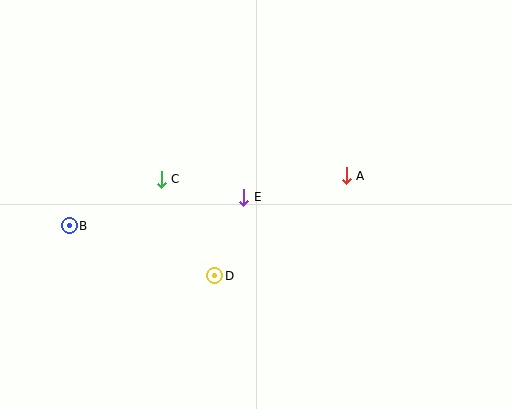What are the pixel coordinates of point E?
Point E is at (244, 197).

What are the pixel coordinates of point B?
Point B is at (69, 226).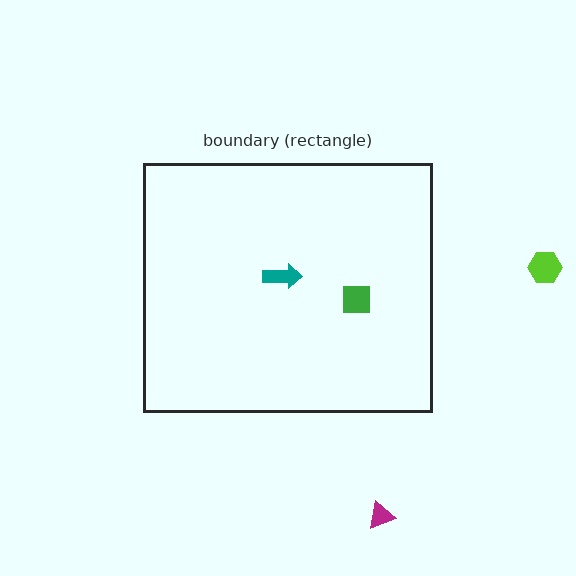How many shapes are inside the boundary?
2 inside, 2 outside.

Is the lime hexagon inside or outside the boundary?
Outside.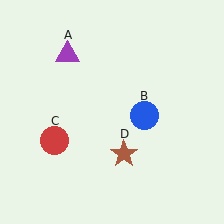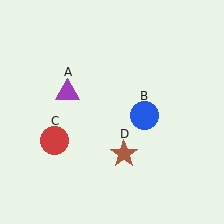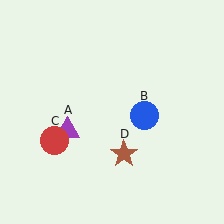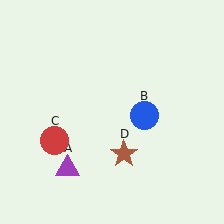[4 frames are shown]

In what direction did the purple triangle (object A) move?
The purple triangle (object A) moved down.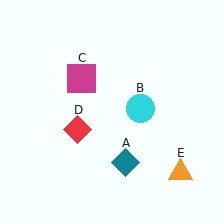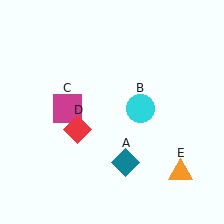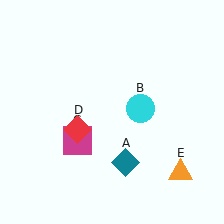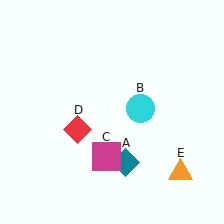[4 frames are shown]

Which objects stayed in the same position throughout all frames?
Teal diamond (object A) and cyan circle (object B) and red diamond (object D) and orange triangle (object E) remained stationary.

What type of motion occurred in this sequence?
The magenta square (object C) rotated counterclockwise around the center of the scene.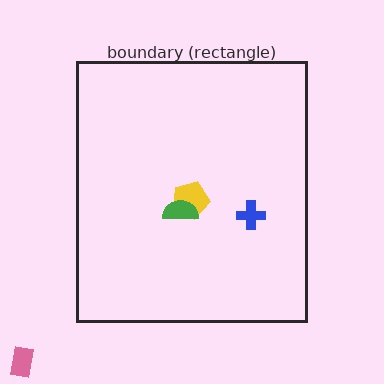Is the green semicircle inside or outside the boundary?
Inside.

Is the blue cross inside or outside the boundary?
Inside.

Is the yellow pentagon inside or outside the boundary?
Inside.